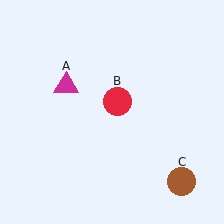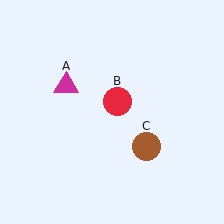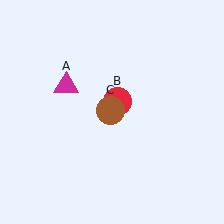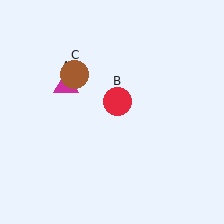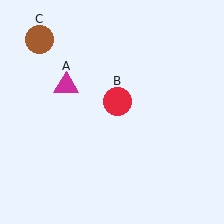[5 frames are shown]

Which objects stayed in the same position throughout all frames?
Magenta triangle (object A) and red circle (object B) remained stationary.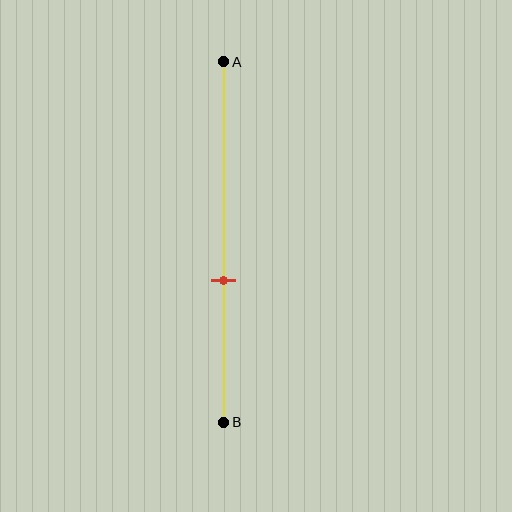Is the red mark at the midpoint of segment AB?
No, the mark is at about 60% from A, not at the 50% midpoint.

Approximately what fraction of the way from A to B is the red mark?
The red mark is approximately 60% of the way from A to B.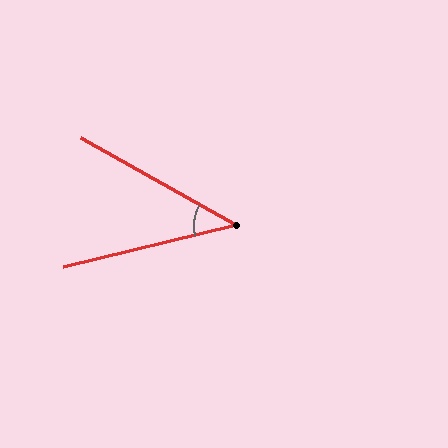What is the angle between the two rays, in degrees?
Approximately 43 degrees.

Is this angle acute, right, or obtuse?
It is acute.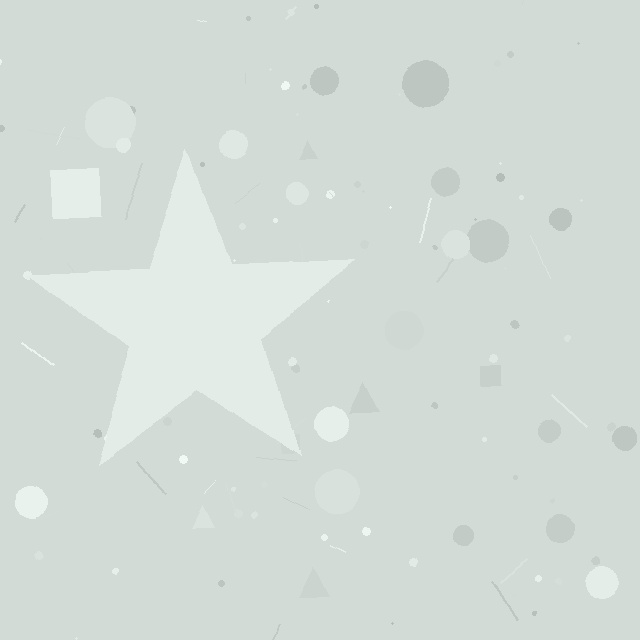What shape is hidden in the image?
A star is hidden in the image.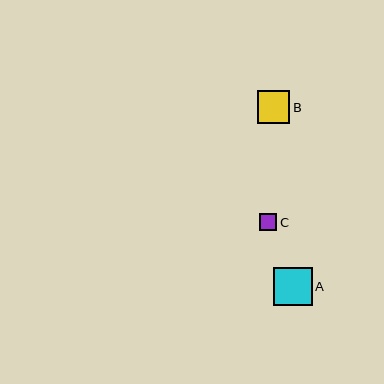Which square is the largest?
Square A is the largest with a size of approximately 38 pixels.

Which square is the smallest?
Square C is the smallest with a size of approximately 17 pixels.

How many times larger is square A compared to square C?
Square A is approximately 2.2 times the size of square C.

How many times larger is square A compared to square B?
Square A is approximately 1.2 times the size of square B.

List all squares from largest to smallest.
From largest to smallest: A, B, C.